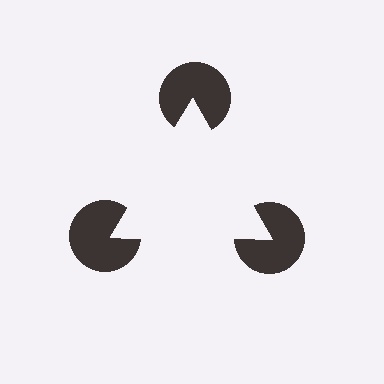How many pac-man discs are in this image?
There are 3 — one at each vertex of the illusory triangle.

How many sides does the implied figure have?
3 sides.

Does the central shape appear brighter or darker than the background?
It typically appears slightly brighter than the background, even though no actual brightness change is drawn.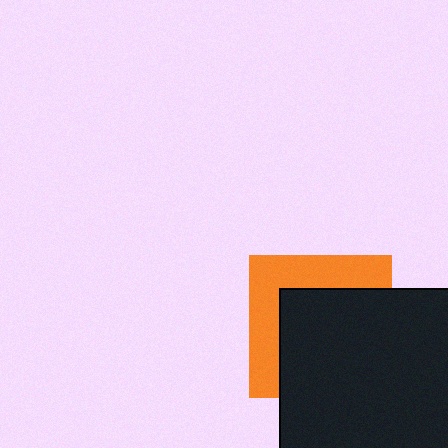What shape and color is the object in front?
The object in front is a black square.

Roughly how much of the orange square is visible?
A small part of it is visible (roughly 39%).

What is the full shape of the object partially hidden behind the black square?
The partially hidden object is an orange square.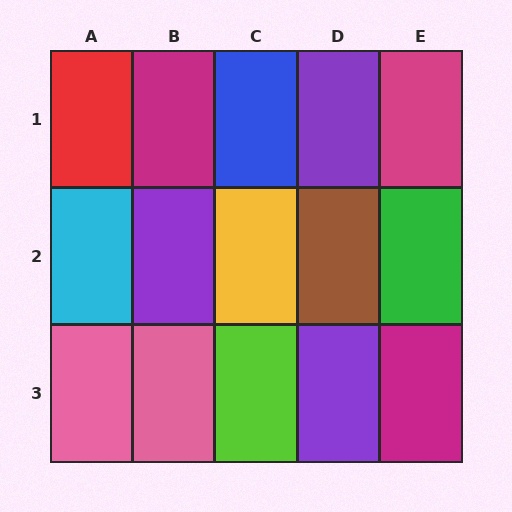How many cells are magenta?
3 cells are magenta.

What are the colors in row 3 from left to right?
Pink, pink, lime, purple, magenta.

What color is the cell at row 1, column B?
Magenta.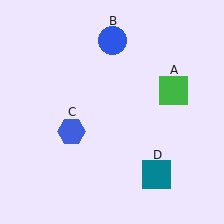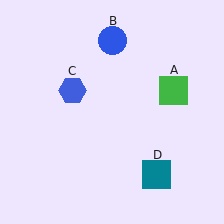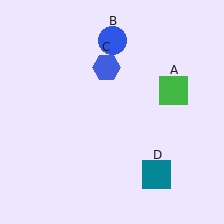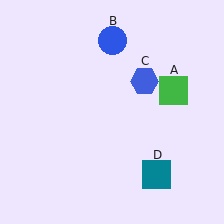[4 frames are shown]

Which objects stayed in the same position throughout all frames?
Green square (object A) and blue circle (object B) and teal square (object D) remained stationary.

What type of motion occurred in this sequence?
The blue hexagon (object C) rotated clockwise around the center of the scene.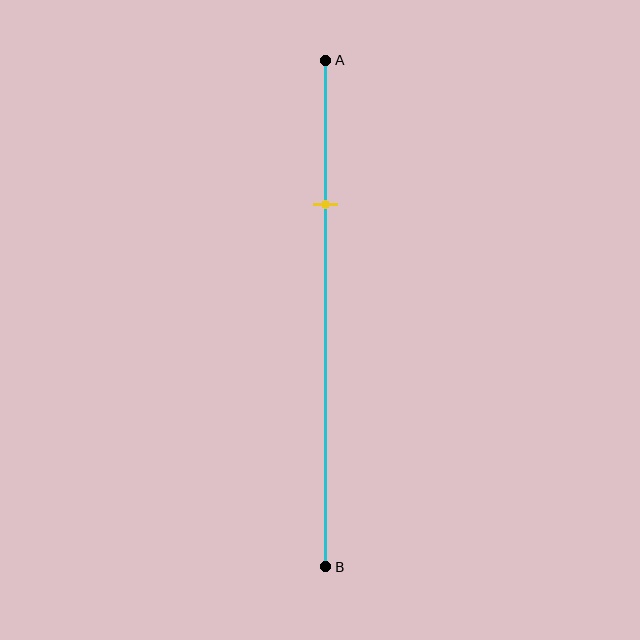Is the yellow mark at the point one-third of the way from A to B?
No, the mark is at about 30% from A, not at the 33% one-third point.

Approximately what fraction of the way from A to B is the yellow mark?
The yellow mark is approximately 30% of the way from A to B.